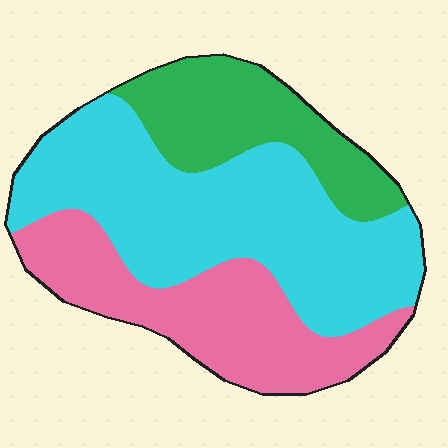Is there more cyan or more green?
Cyan.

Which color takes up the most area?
Cyan, at roughly 50%.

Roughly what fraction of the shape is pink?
Pink covers around 30% of the shape.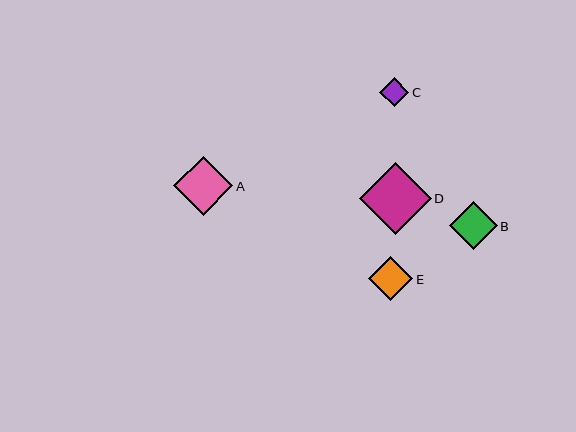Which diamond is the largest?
Diamond D is the largest with a size of approximately 72 pixels.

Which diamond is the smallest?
Diamond C is the smallest with a size of approximately 29 pixels.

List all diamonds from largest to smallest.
From largest to smallest: D, A, B, E, C.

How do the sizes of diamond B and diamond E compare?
Diamond B and diamond E are approximately the same size.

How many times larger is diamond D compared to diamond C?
Diamond D is approximately 2.5 times the size of diamond C.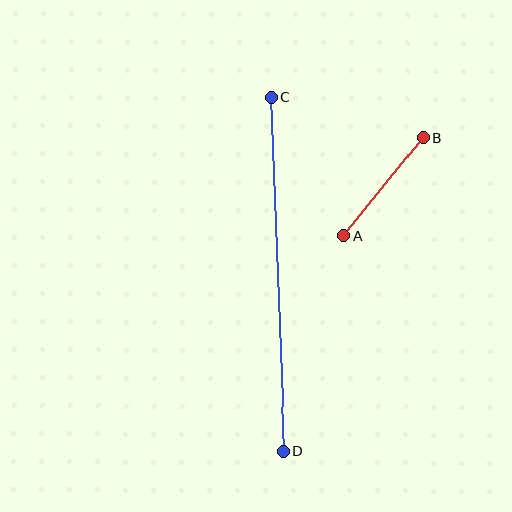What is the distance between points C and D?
The distance is approximately 354 pixels.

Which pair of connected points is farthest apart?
Points C and D are farthest apart.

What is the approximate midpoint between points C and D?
The midpoint is at approximately (277, 274) pixels.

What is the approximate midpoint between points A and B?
The midpoint is at approximately (384, 187) pixels.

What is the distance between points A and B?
The distance is approximately 127 pixels.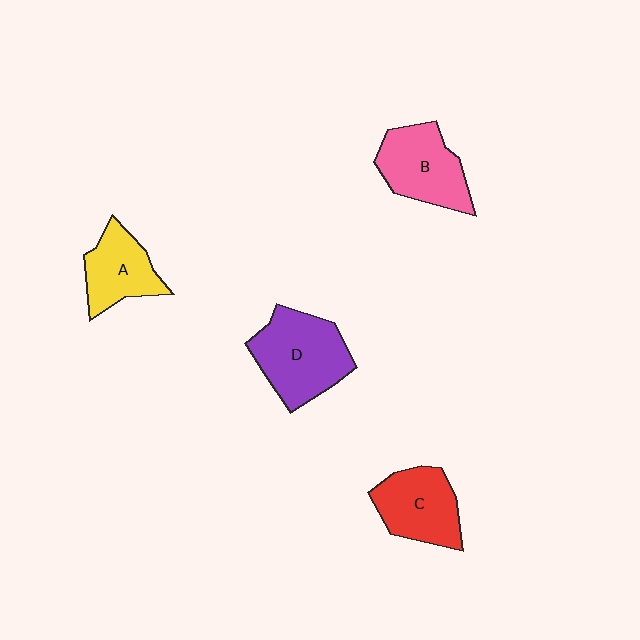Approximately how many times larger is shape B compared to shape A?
Approximately 1.2 times.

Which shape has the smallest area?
Shape A (yellow).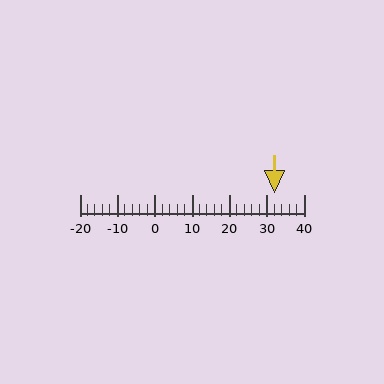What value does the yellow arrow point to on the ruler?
The yellow arrow points to approximately 32.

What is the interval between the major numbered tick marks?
The major tick marks are spaced 10 units apart.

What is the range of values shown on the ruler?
The ruler shows values from -20 to 40.